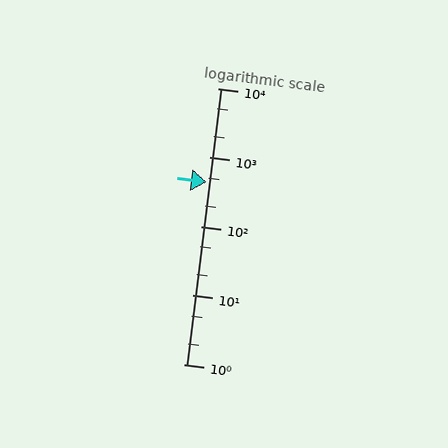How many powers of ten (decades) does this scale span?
The scale spans 4 decades, from 1 to 10000.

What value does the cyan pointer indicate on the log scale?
The pointer indicates approximately 440.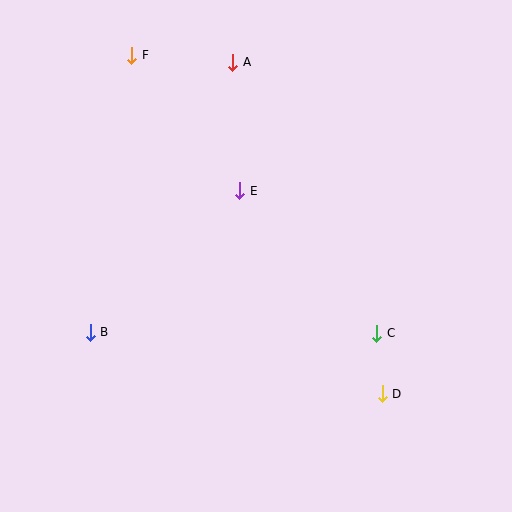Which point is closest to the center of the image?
Point E at (240, 191) is closest to the center.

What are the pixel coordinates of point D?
Point D is at (382, 394).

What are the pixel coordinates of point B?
Point B is at (90, 332).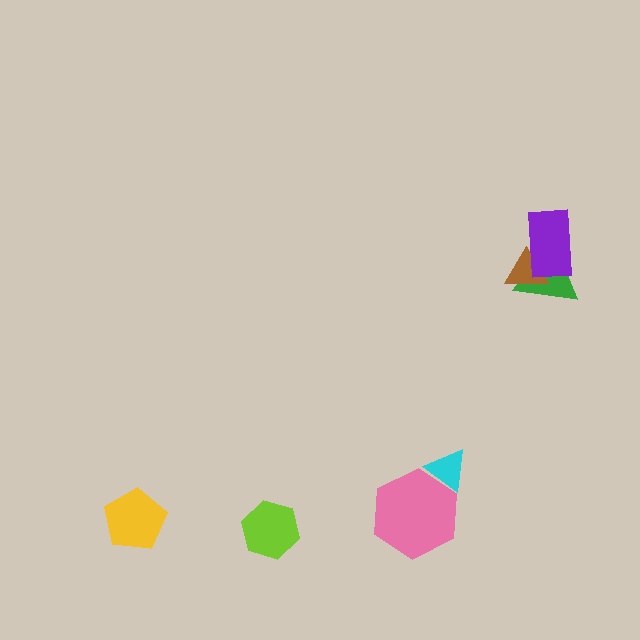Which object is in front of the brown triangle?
The purple rectangle is in front of the brown triangle.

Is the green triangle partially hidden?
Yes, it is partially covered by another shape.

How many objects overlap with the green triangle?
2 objects overlap with the green triangle.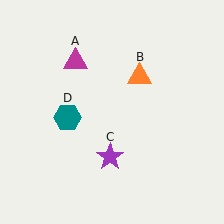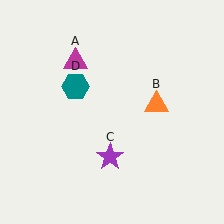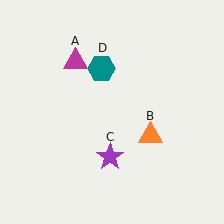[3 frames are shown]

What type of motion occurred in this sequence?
The orange triangle (object B), teal hexagon (object D) rotated clockwise around the center of the scene.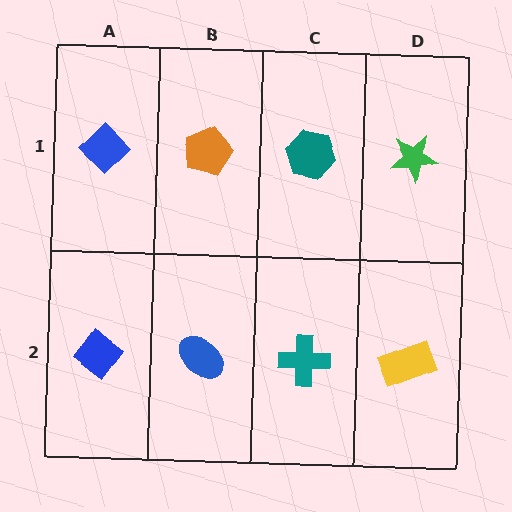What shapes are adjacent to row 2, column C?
A teal hexagon (row 1, column C), a blue ellipse (row 2, column B), a yellow rectangle (row 2, column D).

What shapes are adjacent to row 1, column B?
A blue ellipse (row 2, column B), a blue diamond (row 1, column A), a teal hexagon (row 1, column C).